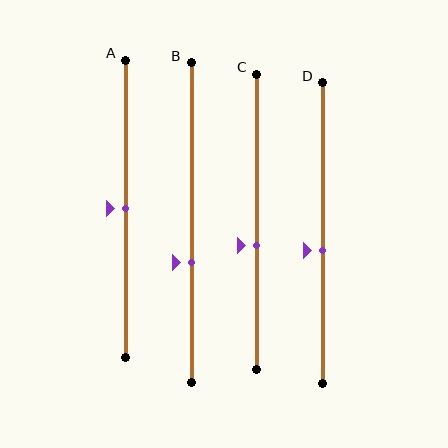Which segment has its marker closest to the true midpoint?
Segment A has its marker closest to the true midpoint.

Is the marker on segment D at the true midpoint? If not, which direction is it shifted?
No, the marker on segment D is shifted downward by about 6% of the segment length.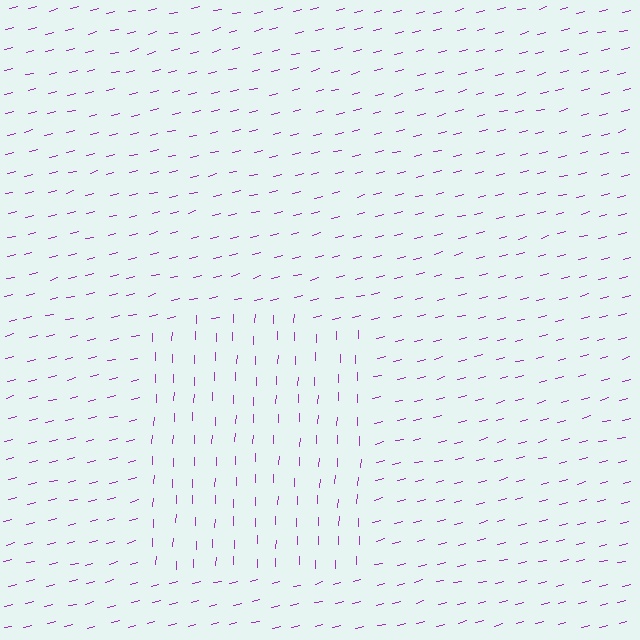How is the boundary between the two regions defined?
The boundary is defined purely by a change in line orientation (approximately 73 degrees difference). All lines are the same color and thickness.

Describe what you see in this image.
The image is filled with small purple line segments. A rectangle region in the image has lines oriented differently from the surrounding lines, creating a visible texture boundary.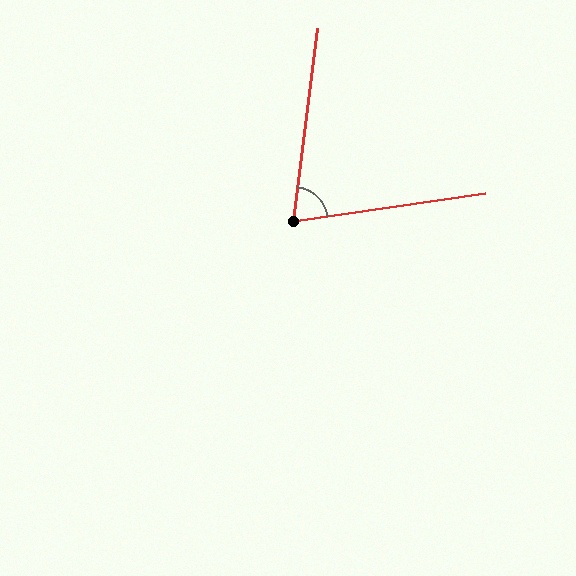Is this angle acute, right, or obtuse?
It is acute.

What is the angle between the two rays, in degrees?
Approximately 75 degrees.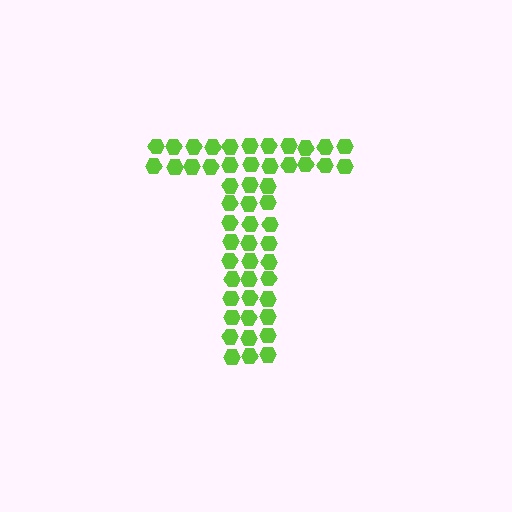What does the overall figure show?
The overall figure shows the letter T.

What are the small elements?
The small elements are hexagons.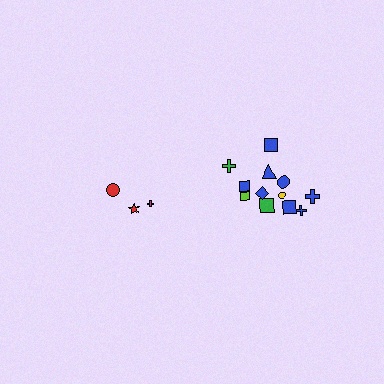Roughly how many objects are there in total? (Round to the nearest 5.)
Roughly 15 objects in total.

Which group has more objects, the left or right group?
The right group.